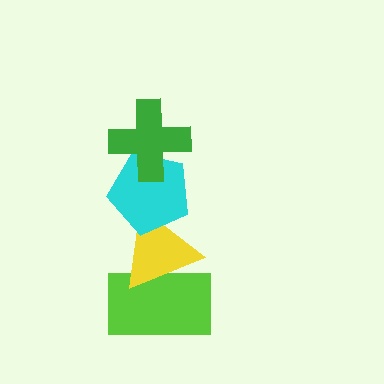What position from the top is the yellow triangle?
The yellow triangle is 3rd from the top.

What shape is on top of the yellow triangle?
The cyan pentagon is on top of the yellow triangle.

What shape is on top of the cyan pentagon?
The green cross is on top of the cyan pentagon.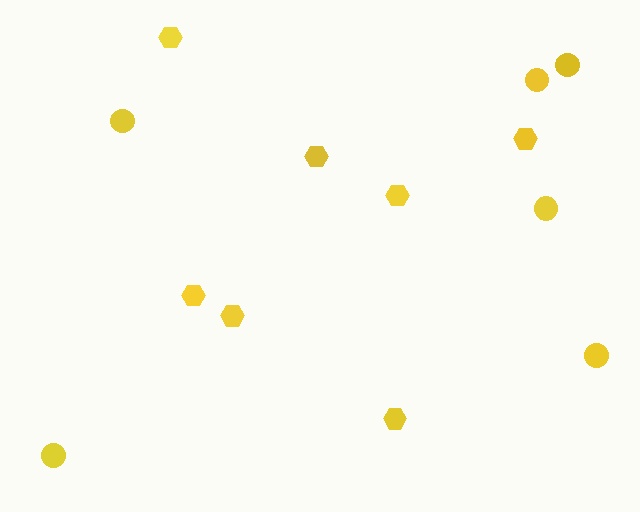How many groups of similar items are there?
There are 2 groups: one group of hexagons (7) and one group of circles (6).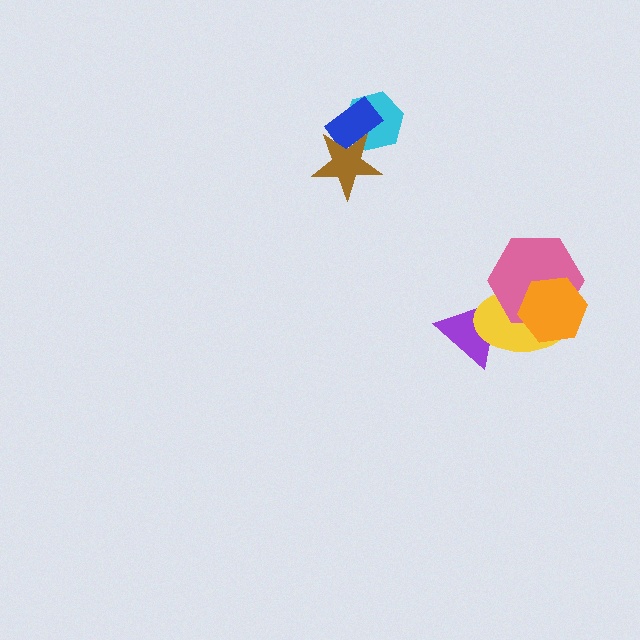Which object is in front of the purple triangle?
The yellow ellipse is in front of the purple triangle.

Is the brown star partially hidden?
No, no other shape covers it.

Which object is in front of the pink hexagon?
The orange hexagon is in front of the pink hexagon.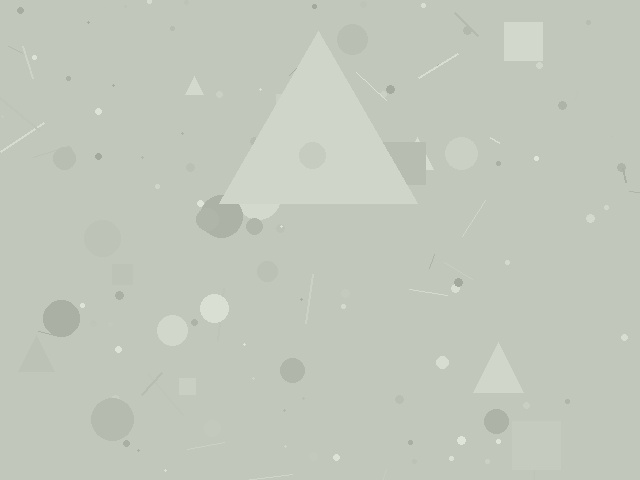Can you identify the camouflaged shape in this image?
The camouflaged shape is a triangle.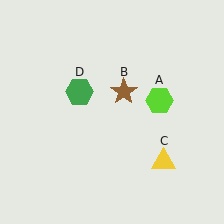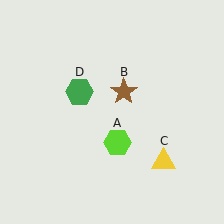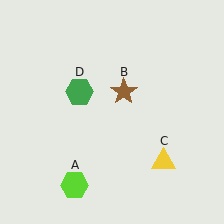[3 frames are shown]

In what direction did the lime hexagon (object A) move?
The lime hexagon (object A) moved down and to the left.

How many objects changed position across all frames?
1 object changed position: lime hexagon (object A).